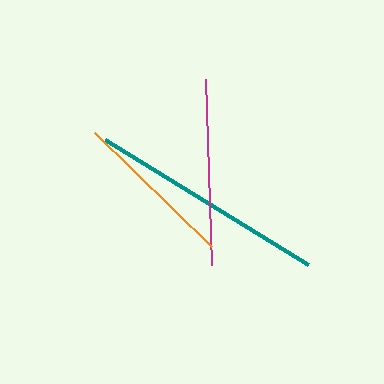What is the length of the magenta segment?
The magenta segment is approximately 186 pixels long.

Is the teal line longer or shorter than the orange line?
The teal line is longer than the orange line.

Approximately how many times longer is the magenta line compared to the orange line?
The magenta line is approximately 1.1 times the length of the orange line.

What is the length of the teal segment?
The teal segment is approximately 238 pixels long.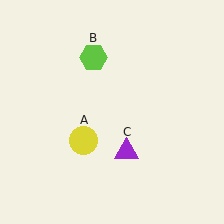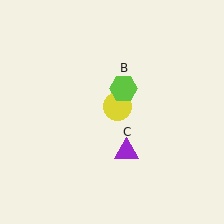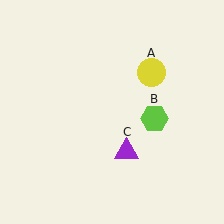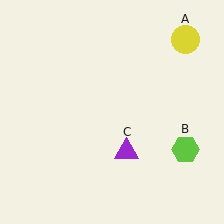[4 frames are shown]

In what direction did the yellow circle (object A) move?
The yellow circle (object A) moved up and to the right.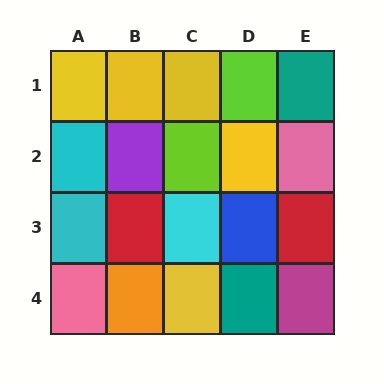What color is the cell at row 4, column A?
Pink.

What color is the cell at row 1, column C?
Yellow.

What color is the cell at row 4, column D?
Teal.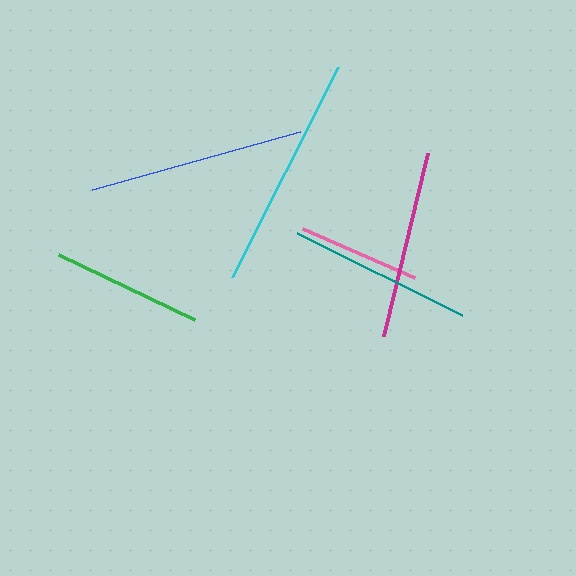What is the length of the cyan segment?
The cyan segment is approximately 235 pixels long.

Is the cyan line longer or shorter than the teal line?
The cyan line is longer than the teal line.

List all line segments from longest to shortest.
From longest to shortest: cyan, blue, magenta, teal, green, pink.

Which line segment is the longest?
The cyan line is the longest at approximately 235 pixels.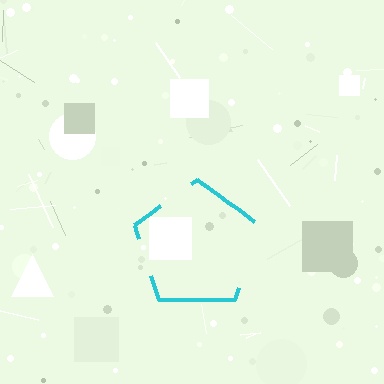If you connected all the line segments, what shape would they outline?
They would outline a pentagon.